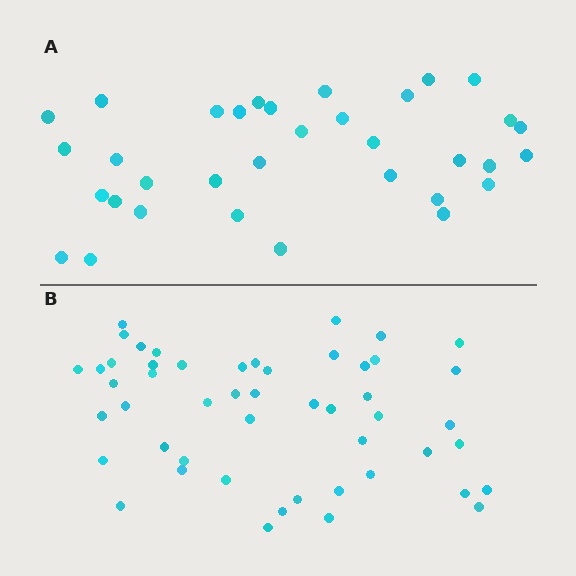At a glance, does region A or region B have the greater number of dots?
Region B (the bottom region) has more dots.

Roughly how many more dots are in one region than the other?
Region B has approximately 15 more dots than region A.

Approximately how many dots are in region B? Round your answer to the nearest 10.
About 50 dots.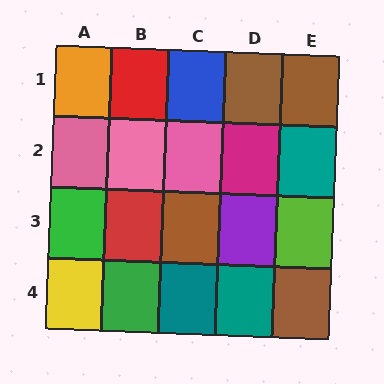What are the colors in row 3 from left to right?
Green, red, brown, purple, lime.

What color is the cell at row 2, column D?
Magenta.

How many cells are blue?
1 cell is blue.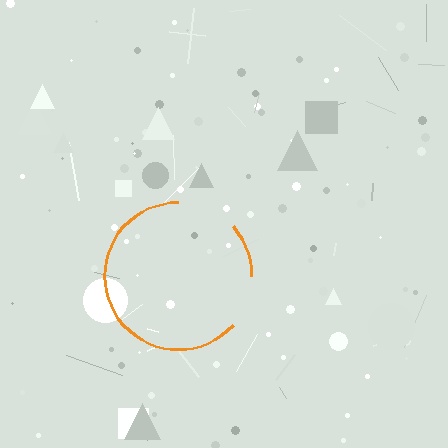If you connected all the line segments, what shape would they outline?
They would outline a circle.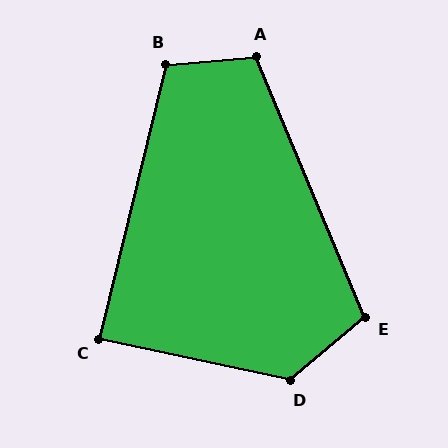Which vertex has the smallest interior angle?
C, at approximately 89 degrees.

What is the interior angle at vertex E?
Approximately 107 degrees (obtuse).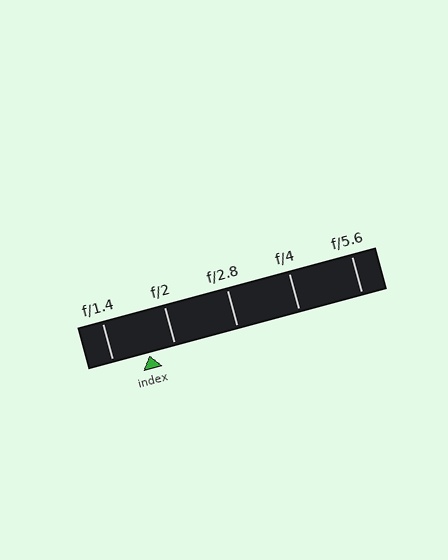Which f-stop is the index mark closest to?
The index mark is closest to f/2.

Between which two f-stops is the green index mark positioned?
The index mark is between f/1.4 and f/2.